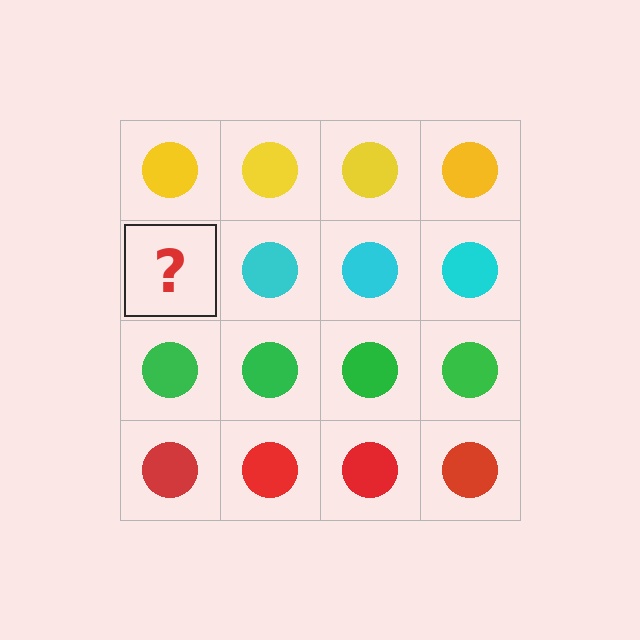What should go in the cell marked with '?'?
The missing cell should contain a cyan circle.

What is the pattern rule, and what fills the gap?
The rule is that each row has a consistent color. The gap should be filled with a cyan circle.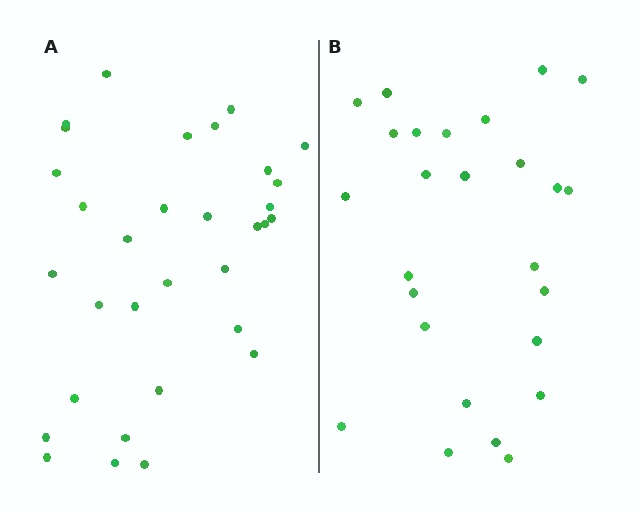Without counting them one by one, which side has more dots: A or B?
Region A (the left region) has more dots.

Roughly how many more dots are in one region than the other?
Region A has about 6 more dots than region B.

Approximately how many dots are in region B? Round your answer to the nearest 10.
About 30 dots. (The exact count is 26, which rounds to 30.)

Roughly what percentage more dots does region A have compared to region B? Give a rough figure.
About 25% more.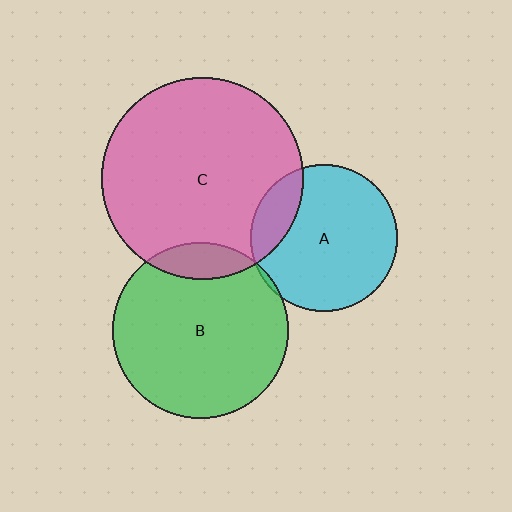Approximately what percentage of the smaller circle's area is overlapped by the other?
Approximately 15%.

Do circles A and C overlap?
Yes.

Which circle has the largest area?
Circle C (pink).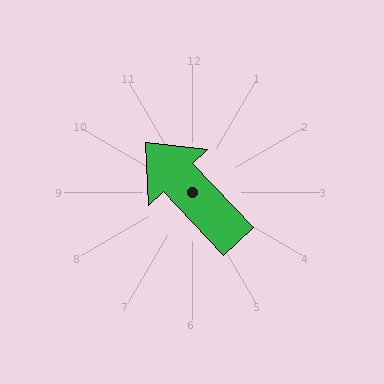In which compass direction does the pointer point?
Northwest.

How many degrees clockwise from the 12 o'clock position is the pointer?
Approximately 317 degrees.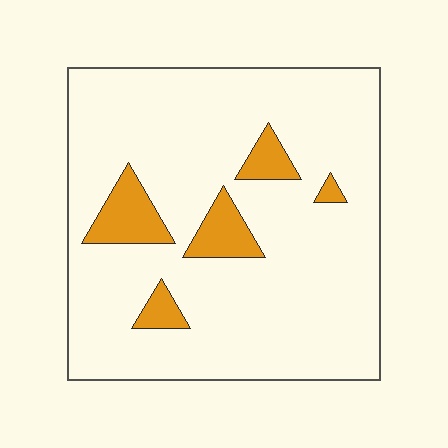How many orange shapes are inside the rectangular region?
5.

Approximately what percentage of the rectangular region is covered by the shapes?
Approximately 10%.